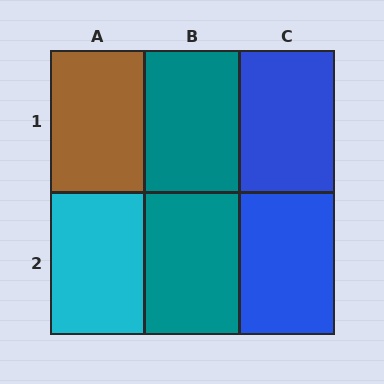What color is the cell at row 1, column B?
Teal.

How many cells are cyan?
1 cell is cyan.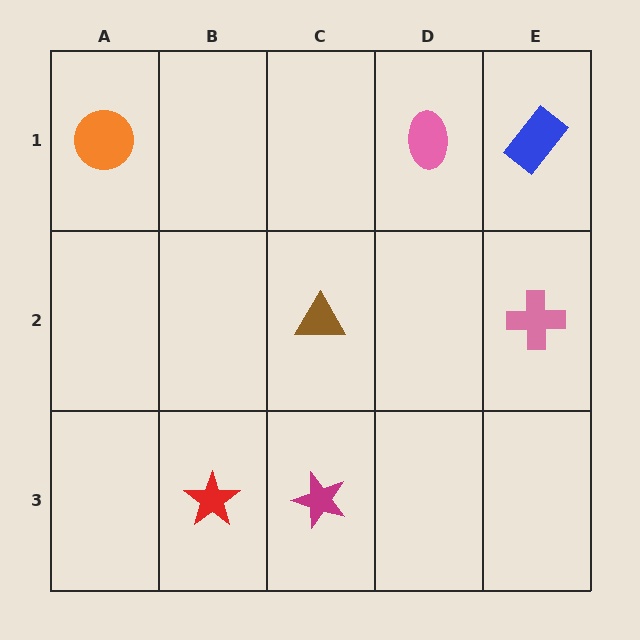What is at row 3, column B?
A red star.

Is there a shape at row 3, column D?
No, that cell is empty.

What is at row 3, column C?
A magenta star.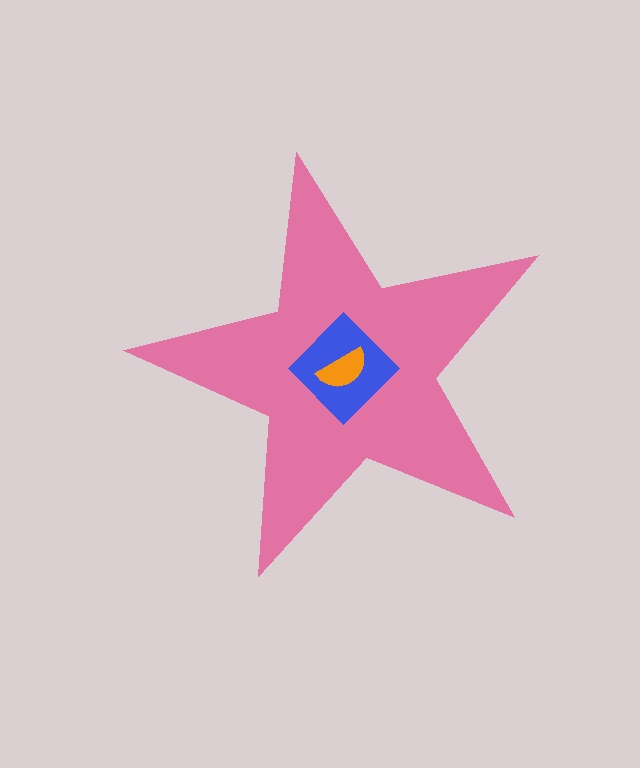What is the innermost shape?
The orange semicircle.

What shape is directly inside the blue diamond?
The orange semicircle.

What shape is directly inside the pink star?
The blue diamond.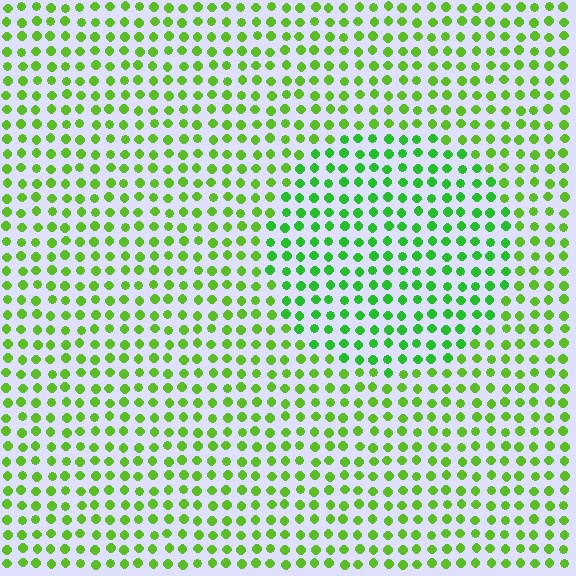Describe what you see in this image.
The image is filled with small lime elements in a uniform arrangement. A circle-shaped region is visible where the elements are tinted to a slightly different hue, forming a subtle color boundary.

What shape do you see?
I see a circle.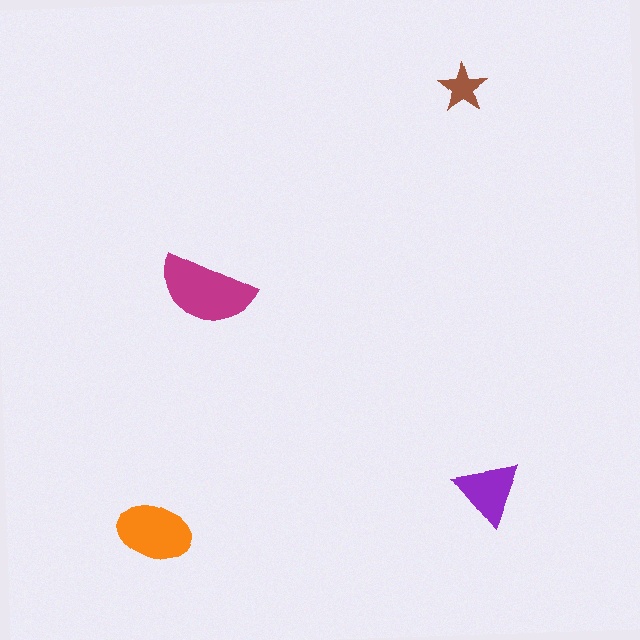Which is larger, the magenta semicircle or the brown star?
The magenta semicircle.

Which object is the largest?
The magenta semicircle.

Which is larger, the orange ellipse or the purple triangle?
The orange ellipse.